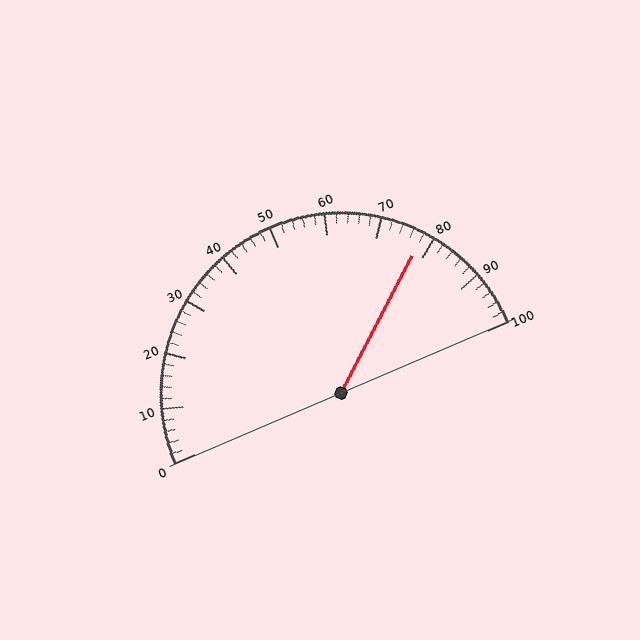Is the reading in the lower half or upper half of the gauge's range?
The reading is in the upper half of the range (0 to 100).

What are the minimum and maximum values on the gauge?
The gauge ranges from 0 to 100.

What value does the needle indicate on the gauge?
The needle indicates approximately 78.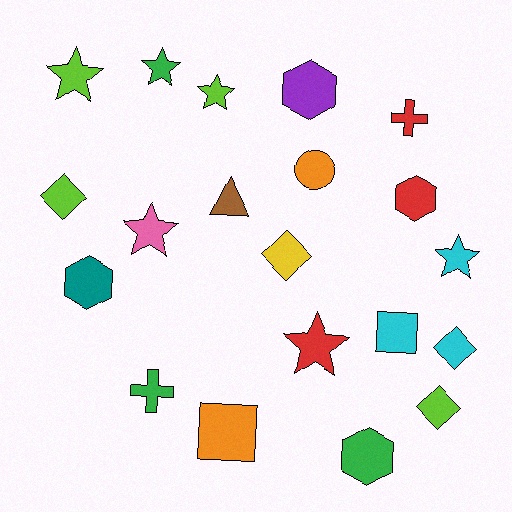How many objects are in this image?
There are 20 objects.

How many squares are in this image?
There are 2 squares.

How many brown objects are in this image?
There is 1 brown object.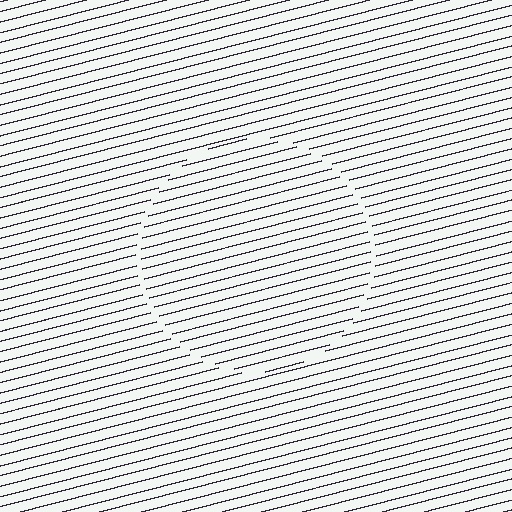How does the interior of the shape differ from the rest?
The interior of the shape contains the same grating, shifted by half a period — the contour is defined by the phase discontinuity where line-ends from the inner and outer gratings abut.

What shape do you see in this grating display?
An illusory circle. The interior of the shape contains the same grating, shifted by half a period — the contour is defined by the phase discontinuity where line-ends from the inner and outer gratings abut.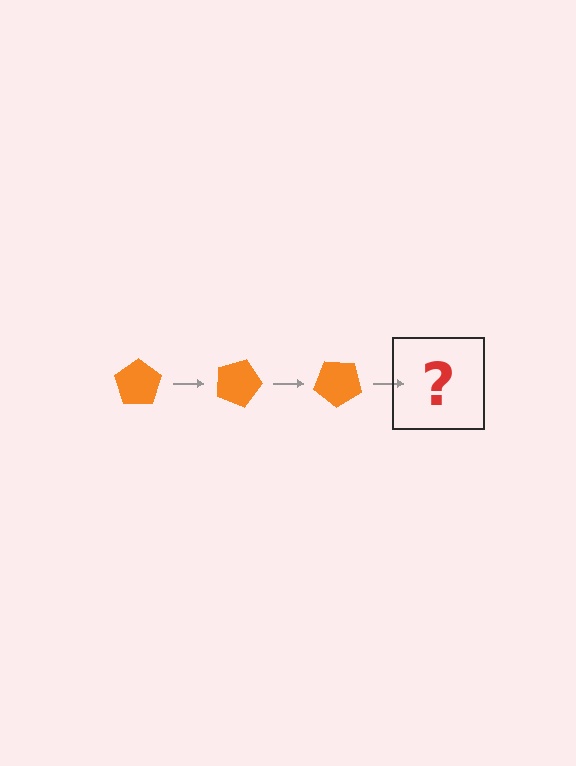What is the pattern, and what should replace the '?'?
The pattern is that the pentagon rotates 20 degrees each step. The '?' should be an orange pentagon rotated 60 degrees.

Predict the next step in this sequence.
The next step is an orange pentagon rotated 60 degrees.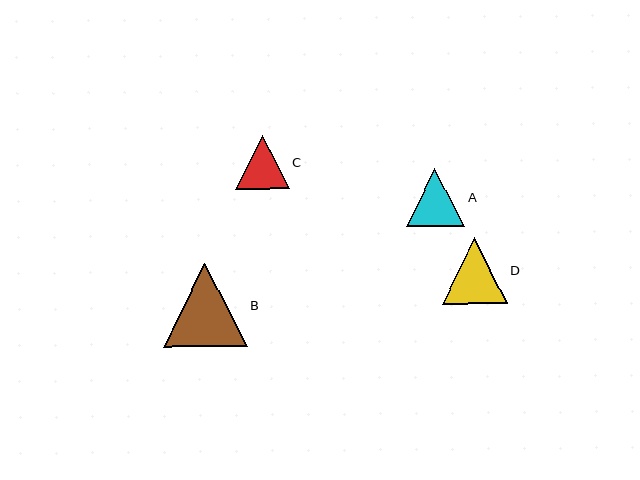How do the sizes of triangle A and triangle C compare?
Triangle A and triangle C are approximately the same size.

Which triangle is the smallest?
Triangle C is the smallest with a size of approximately 53 pixels.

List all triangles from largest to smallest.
From largest to smallest: B, D, A, C.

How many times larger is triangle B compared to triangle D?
Triangle B is approximately 1.3 times the size of triangle D.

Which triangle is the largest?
Triangle B is the largest with a size of approximately 83 pixels.